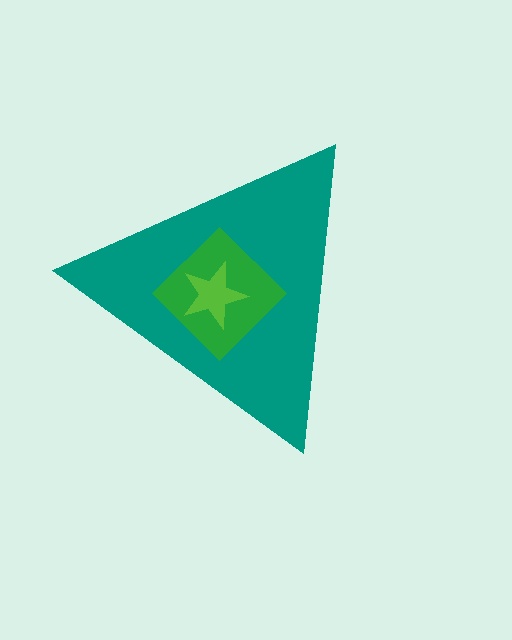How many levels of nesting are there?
3.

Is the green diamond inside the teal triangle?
Yes.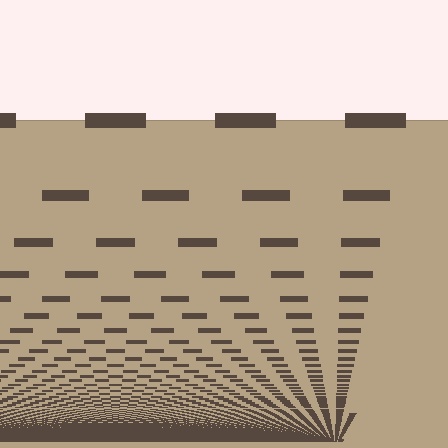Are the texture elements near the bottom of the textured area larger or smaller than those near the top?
Smaller. The gradient is inverted — elements near the bottom are smaller and denser.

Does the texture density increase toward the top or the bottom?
Density increases toward the bottom.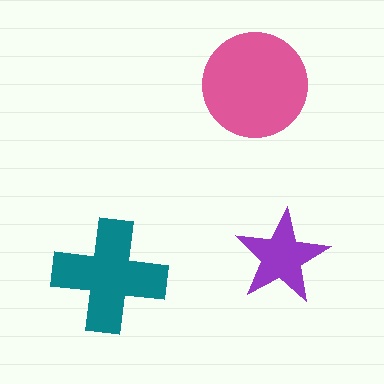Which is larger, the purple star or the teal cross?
The teal cross.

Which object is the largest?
The pink circle.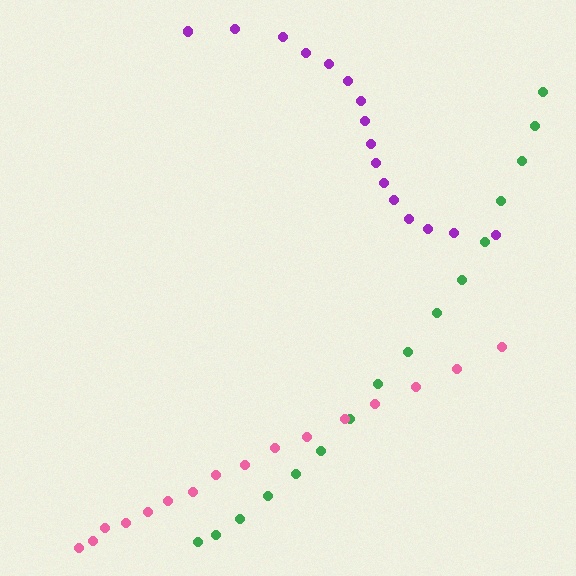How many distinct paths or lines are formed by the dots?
There are 3 distinct paths.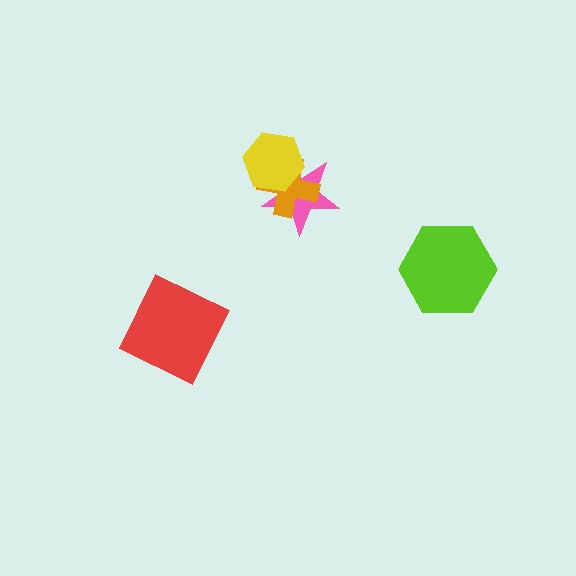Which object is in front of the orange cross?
The yellow hexagon is in front of the orange cross.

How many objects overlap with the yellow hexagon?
2 objects overlap with the yellow hexagon.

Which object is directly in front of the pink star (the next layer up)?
The orange cross is directly in front of the pink star.